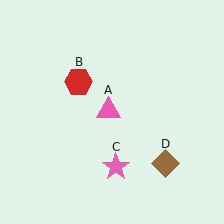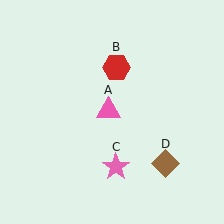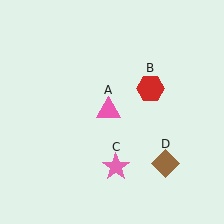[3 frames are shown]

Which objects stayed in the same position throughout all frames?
Pink triangle (object A) and pink star (object C) and brown diamond (object D) remained stationary.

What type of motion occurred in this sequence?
The red hexagon (object B) rotated clockwise around the center of the scene.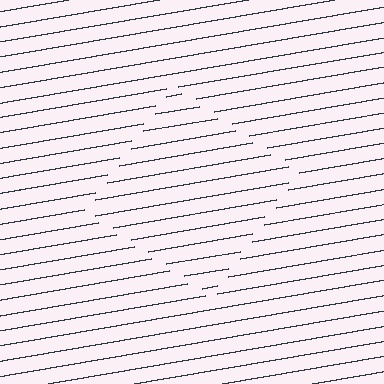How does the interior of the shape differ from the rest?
The interior of the shape contains the same grating, shifted by half a period — the contour is defined by the phase discontinuity where line-ends from the inner and outer gratings abut.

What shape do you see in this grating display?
An illusory square. The interior of the shape contains the same grating, shifted by half a period — the contour is defined by the phase discontinuity where line-ends from the inner and outer gratings abut.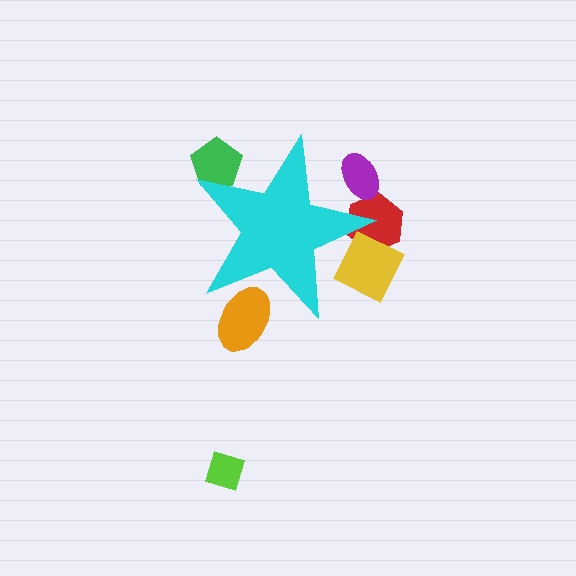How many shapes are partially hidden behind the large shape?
5 shapes are partially hidden.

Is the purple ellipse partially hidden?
Yes, the purple ellipse is partially hidden behind the cyan star.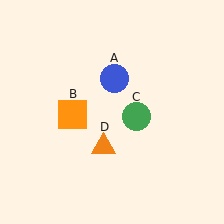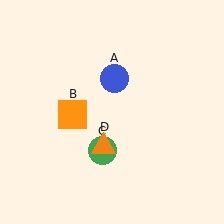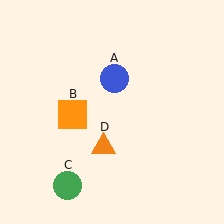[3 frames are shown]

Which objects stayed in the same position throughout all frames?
Blue circle (object A) and orange square (object B) and orange triangle (object D) remained stationary.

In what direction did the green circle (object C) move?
The green circle (object C) moved down and to the left.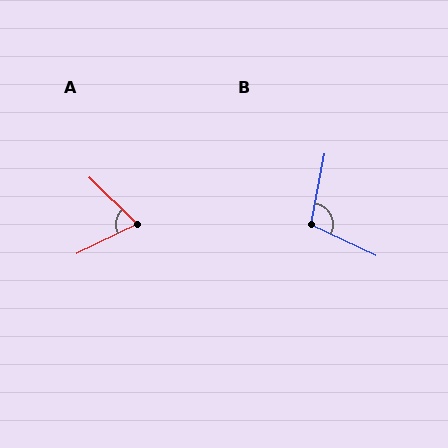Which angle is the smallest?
A, at approximately 70 degrees.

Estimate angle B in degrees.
Approximately 104 degrees.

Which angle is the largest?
B, at approximately 104 degrees.